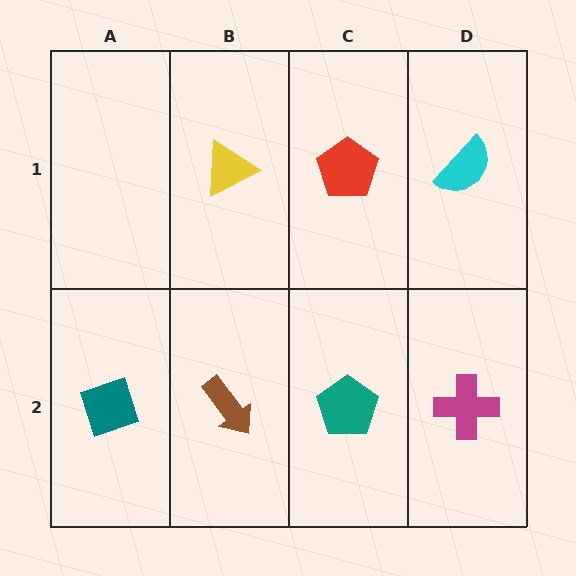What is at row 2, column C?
A teal pentagon.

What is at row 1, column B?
A yellow triangle.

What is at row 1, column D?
A cyan semicircle.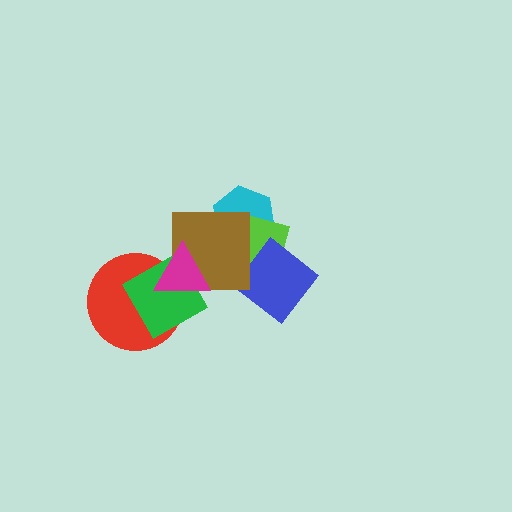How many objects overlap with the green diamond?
3 objects overlap with the green diamond.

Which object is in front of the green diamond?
The magenta triangle is in front of the green diamond.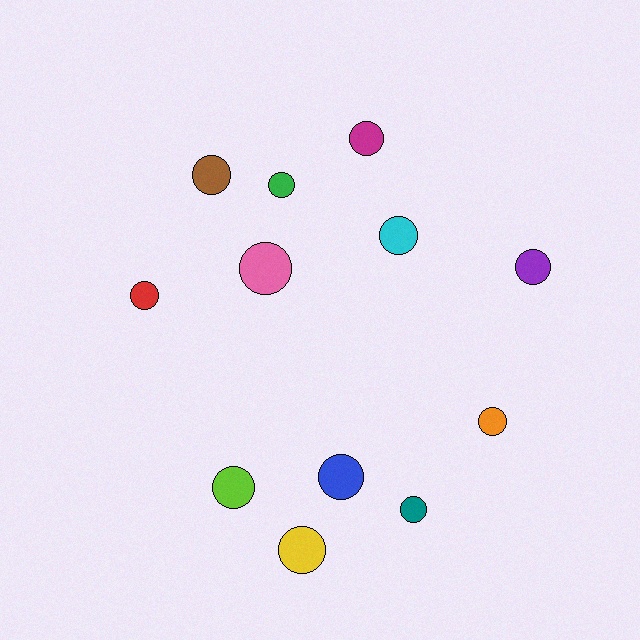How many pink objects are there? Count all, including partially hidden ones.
There is 1 pink object.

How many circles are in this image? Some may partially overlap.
There are 12 circles.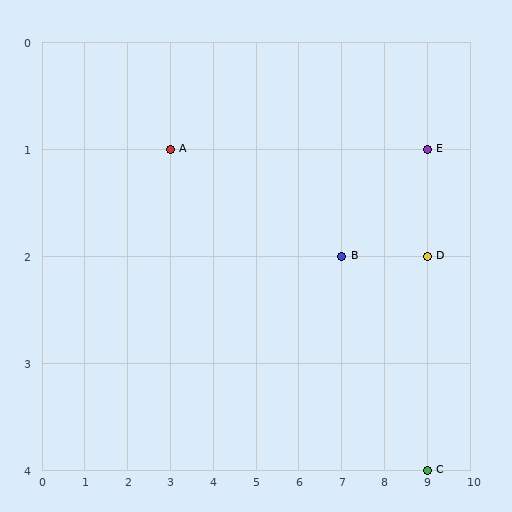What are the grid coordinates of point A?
Point A is at grid coordinates (3, 1).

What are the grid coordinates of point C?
Point C is at grid coordinates (9, 4).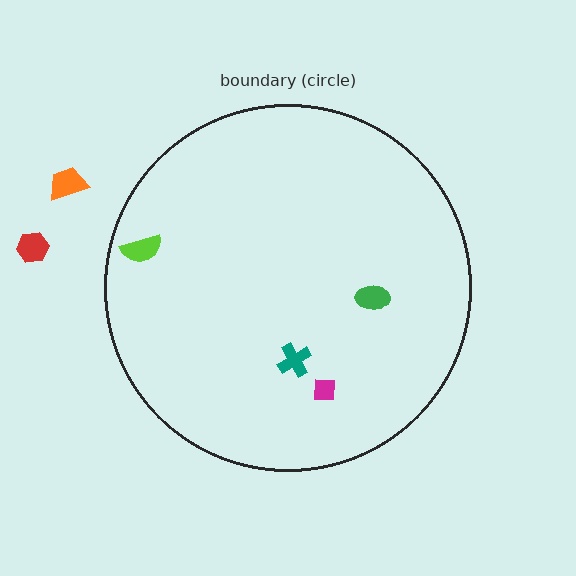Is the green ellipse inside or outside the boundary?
Inside.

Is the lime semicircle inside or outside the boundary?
Inside.